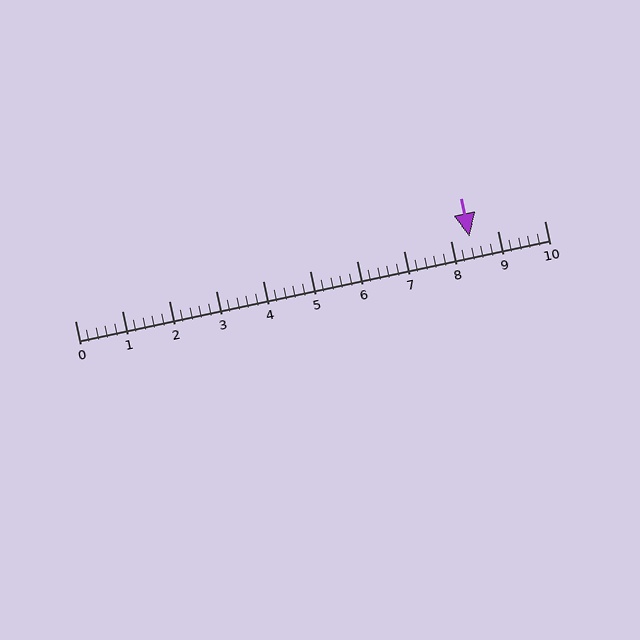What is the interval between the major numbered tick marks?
The major tick marks are spaced 1 units apart.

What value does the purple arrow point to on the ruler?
The purple arrow points to approximately 8.4.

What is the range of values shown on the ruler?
The ruler shows values from 0 to 10.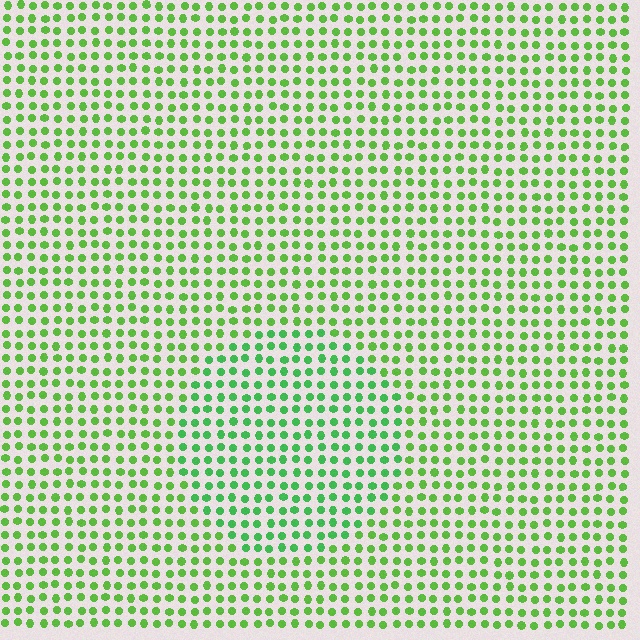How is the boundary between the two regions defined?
The boundary is defined purely by a slight shift in hue (about 23 degrees). Spacing, size, and orientation are identical on both sides.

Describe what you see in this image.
The image is filled with small lime elements in a uniform arrangement. A circle-shaped region is visible where the elements are tinted to a slightly different hue, forming a subtle color boundary.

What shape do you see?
I see a circle.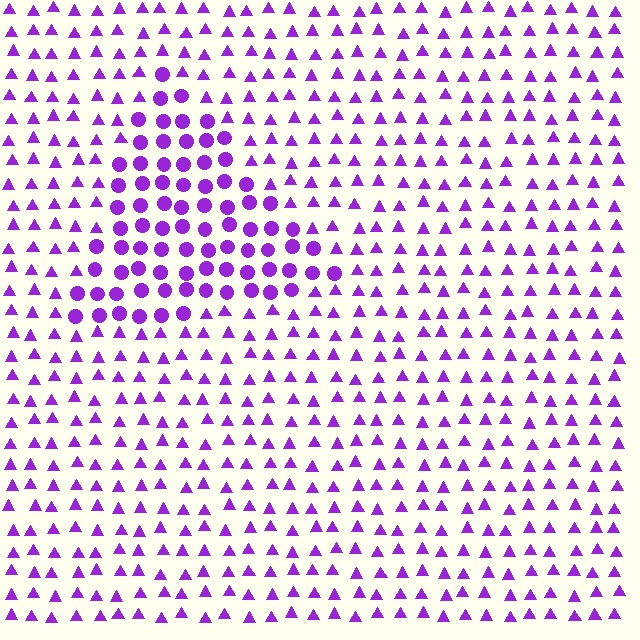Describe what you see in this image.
The image is filled with small purple elements arranged in a uniform grid. A triangle-shaped region contains circles, while the surrounding area contains triangles. The boundary is defined purely by the change in element shape.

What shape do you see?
I see a triangle.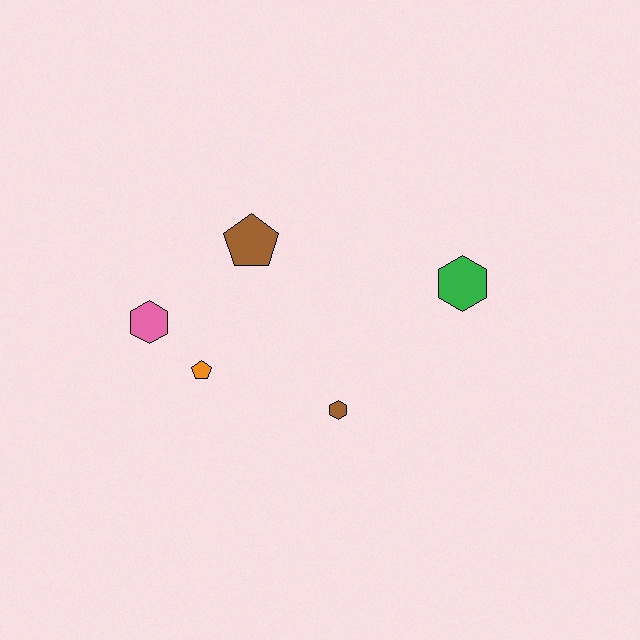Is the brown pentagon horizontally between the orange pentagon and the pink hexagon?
No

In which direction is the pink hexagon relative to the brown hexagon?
The pink hexagon is to the left of the brown hexagon.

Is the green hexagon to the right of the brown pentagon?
Yes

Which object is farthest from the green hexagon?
The pink hexagon is farthest from the green hexagon.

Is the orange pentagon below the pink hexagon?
Yes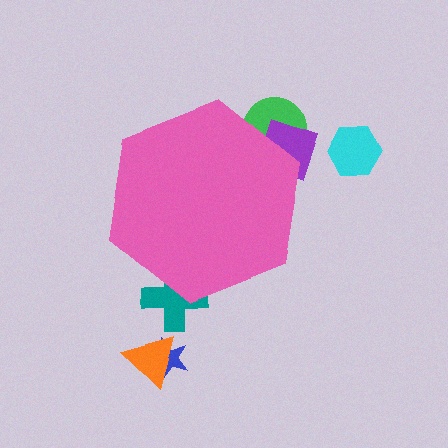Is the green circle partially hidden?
Yes, the green circle is partially hidden behind the pink hexagon.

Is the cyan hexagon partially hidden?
No, the cyan hexagon is fully visible.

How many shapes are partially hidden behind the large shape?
3 shapes are partially hidden.